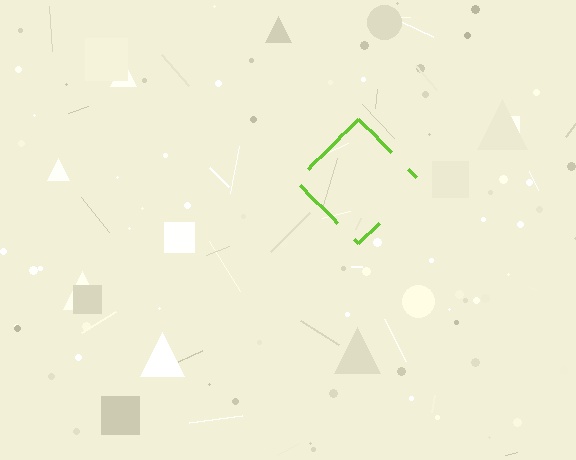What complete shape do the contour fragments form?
The contour fragments form a diamond.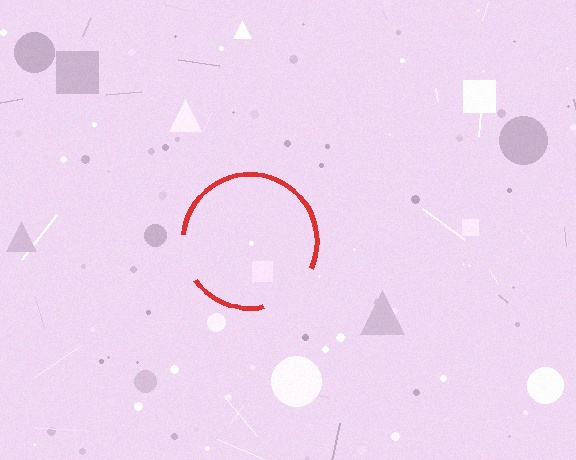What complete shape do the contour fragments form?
The contour fragments form a circle.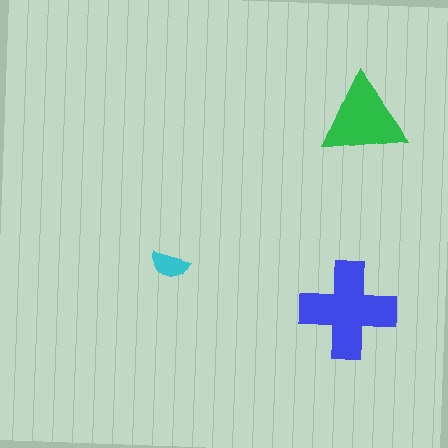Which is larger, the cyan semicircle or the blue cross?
The blue cross.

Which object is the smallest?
The cyan semicircle.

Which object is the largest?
The blue cross.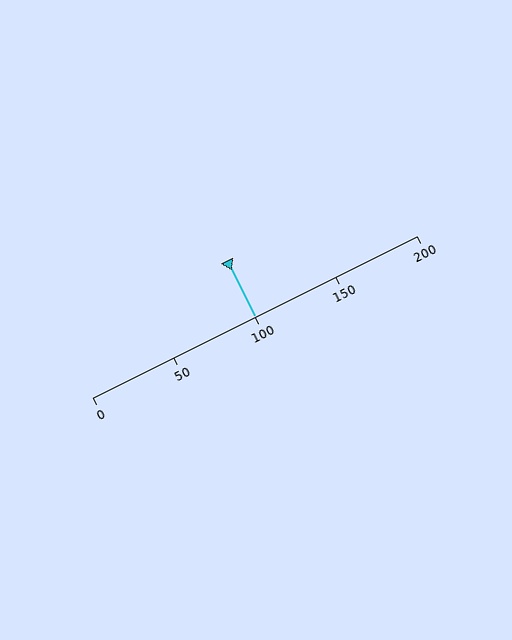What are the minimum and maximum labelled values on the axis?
The axis runs from 0 to 200.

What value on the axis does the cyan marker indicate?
The marker indicates approximately 100.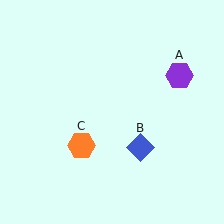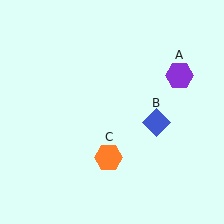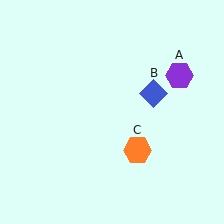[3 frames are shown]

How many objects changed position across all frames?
2 objects changed position: blue diamond (object B), orange hexagon (object C).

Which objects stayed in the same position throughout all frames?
Purple hexagon (object A) remained stationary.